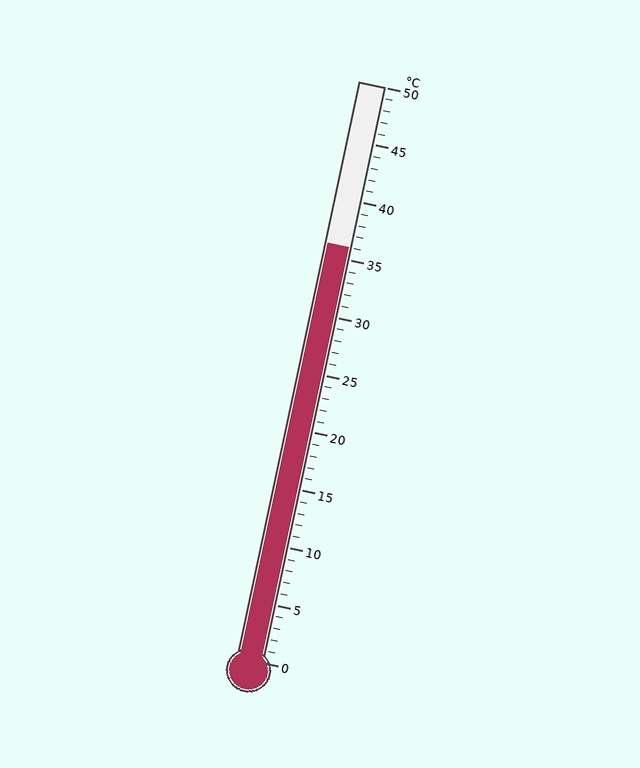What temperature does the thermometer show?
The thermometer shows approximately 36°C.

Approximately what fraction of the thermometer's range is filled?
The thermometer is filled to approximately 70% of its range.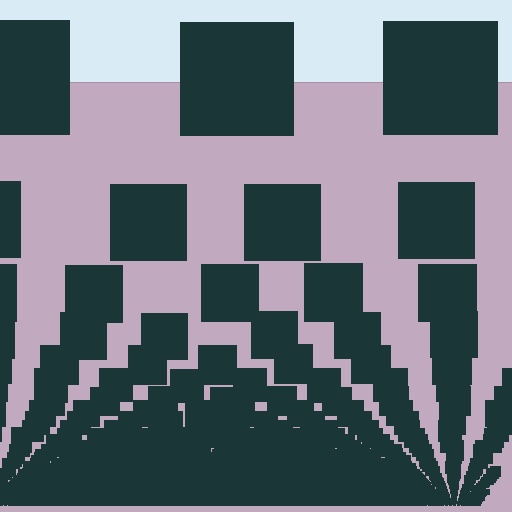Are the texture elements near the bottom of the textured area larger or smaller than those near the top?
Smaller. The gradient is inverted — elements near the bottom are smaller and denser.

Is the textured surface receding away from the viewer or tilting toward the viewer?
The surface appears to tilt toward the viewer. Texture elements get larger and sparser toward the top.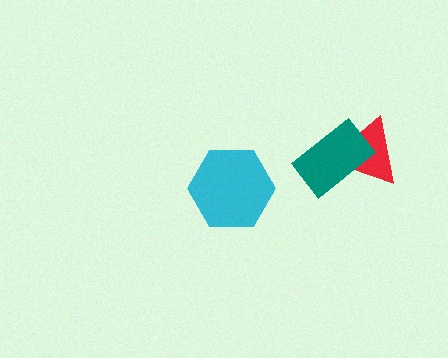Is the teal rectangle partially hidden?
No, no other shape covers it.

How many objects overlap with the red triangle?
1 object overlaps with the red triangle.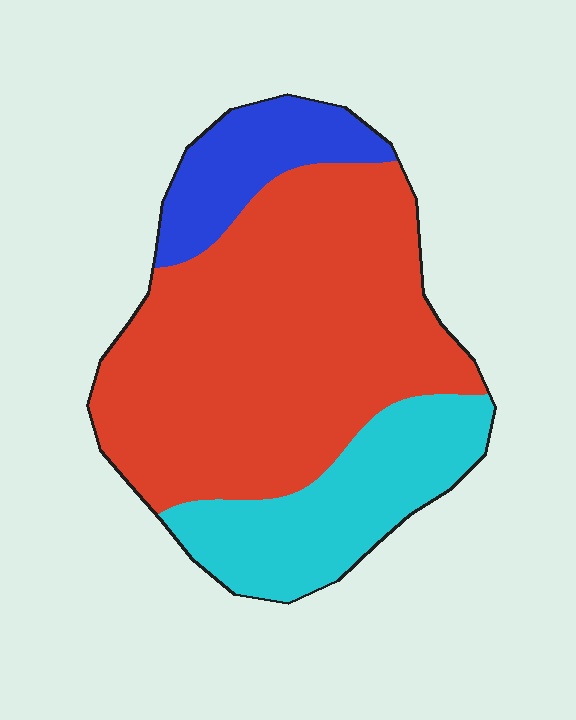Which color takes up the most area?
Red, at roughly 65%.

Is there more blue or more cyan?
Cyan.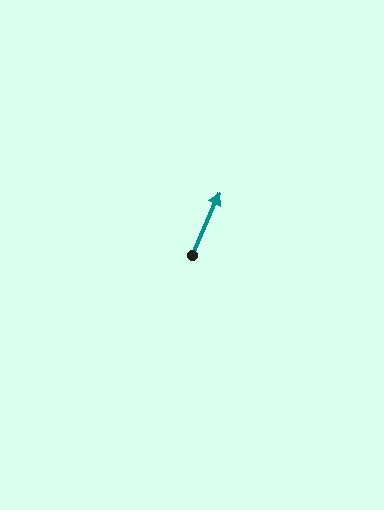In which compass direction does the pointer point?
Northeast.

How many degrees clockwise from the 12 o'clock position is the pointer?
Approximately 24 degrees.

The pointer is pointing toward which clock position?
Roughly 1 o'clock.